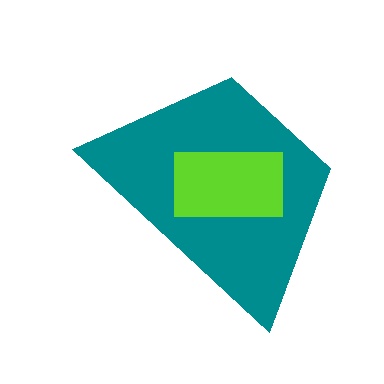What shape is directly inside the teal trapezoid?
The lime rectangle.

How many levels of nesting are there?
2.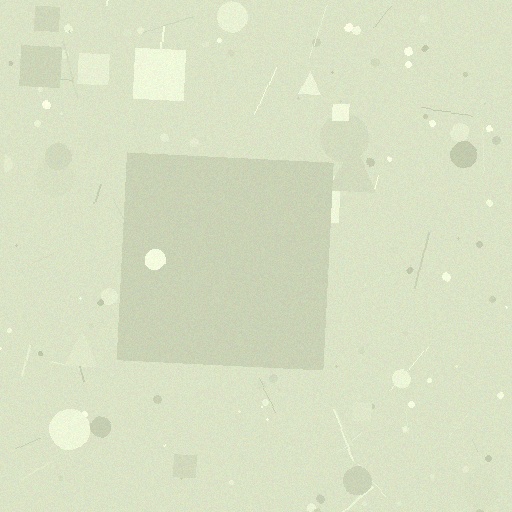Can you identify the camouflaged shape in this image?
The camouflaged shape is a square.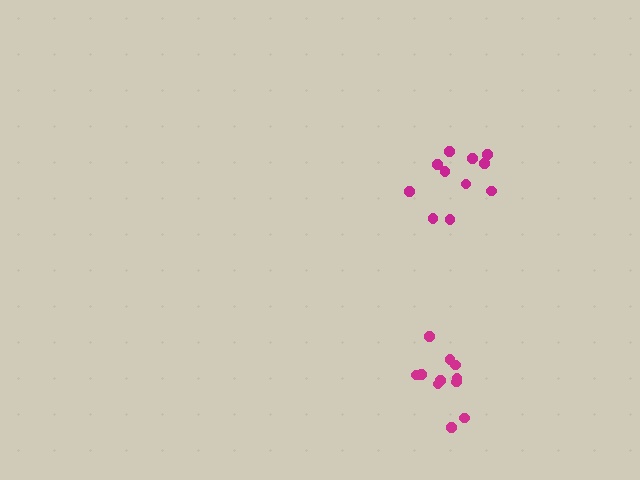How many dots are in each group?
Group 1: 11 dots, Group 2: 11 dots (22 total).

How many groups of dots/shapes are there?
There are 2 groups.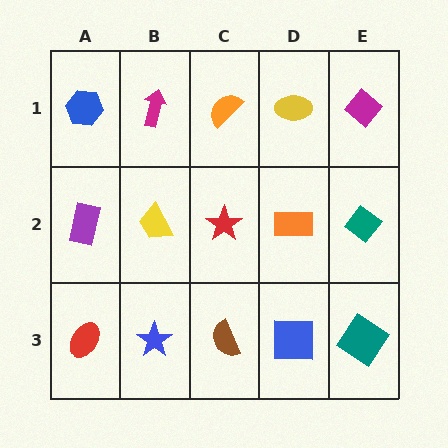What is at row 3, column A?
A red ellipse.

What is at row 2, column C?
A red star.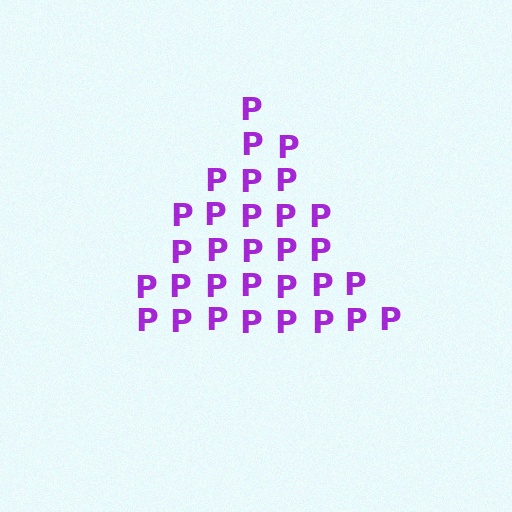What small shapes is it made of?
It is made of small letter P's.